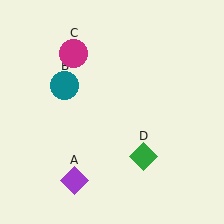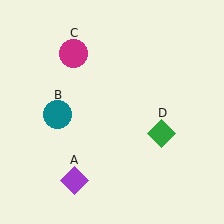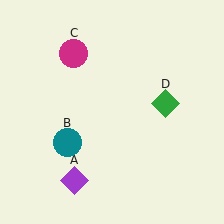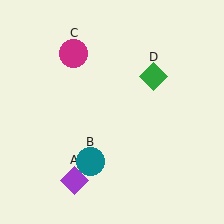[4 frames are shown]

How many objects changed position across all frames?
2 objects changed position: teal circle (object B), green diamond (object D).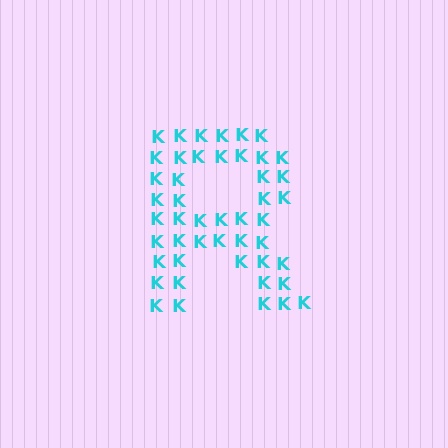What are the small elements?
The small elements are letter K's.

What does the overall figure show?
The overall figure shows the letter R.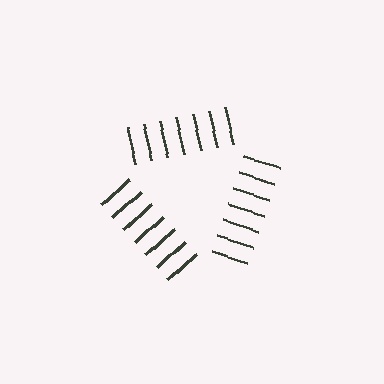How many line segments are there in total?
21 — 7 along each of the 3 edges.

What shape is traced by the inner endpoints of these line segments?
An illusory triangle — the line segments terminate on its edges but no continuous stroke is drawn.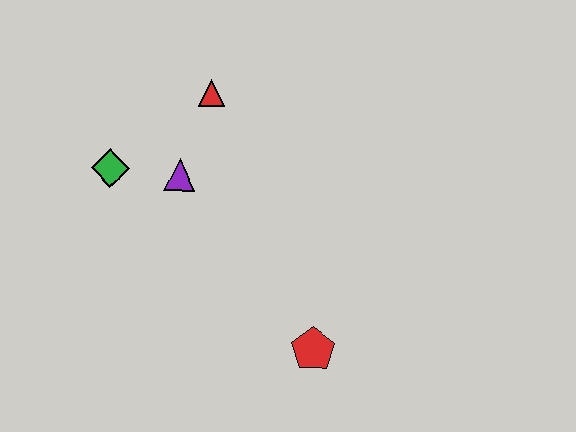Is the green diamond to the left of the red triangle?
Yes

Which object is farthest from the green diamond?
The red pentagon is farthest from the green diamond.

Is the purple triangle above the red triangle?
No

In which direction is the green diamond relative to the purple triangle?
The green diamond is to the left of the purple triangle.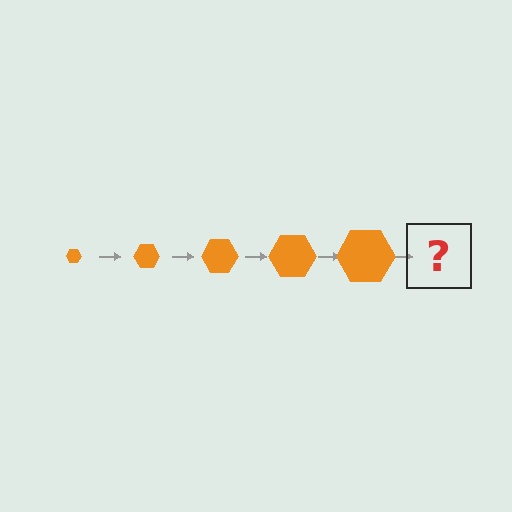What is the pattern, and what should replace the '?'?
The pattern is that the hexagon gets progressively larger each step. The '?' should be an orange hexagon, larger than the previous one.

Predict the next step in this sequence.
The next step is an orange hexagon, larger than the previous one.